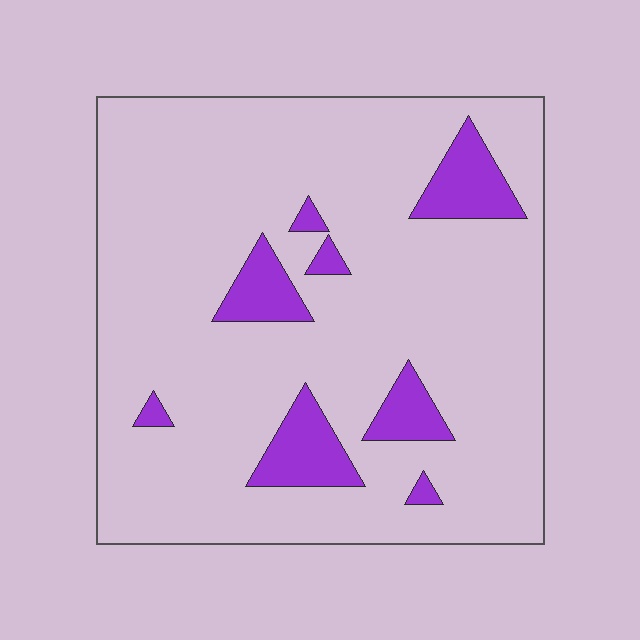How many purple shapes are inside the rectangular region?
8.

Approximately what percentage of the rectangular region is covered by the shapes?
Approximately 10%.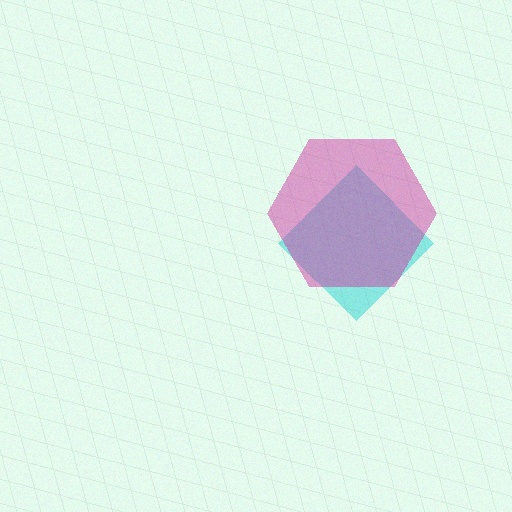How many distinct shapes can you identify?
There are 2 distinct shapes: a cyan diamond, a magenta hexagon.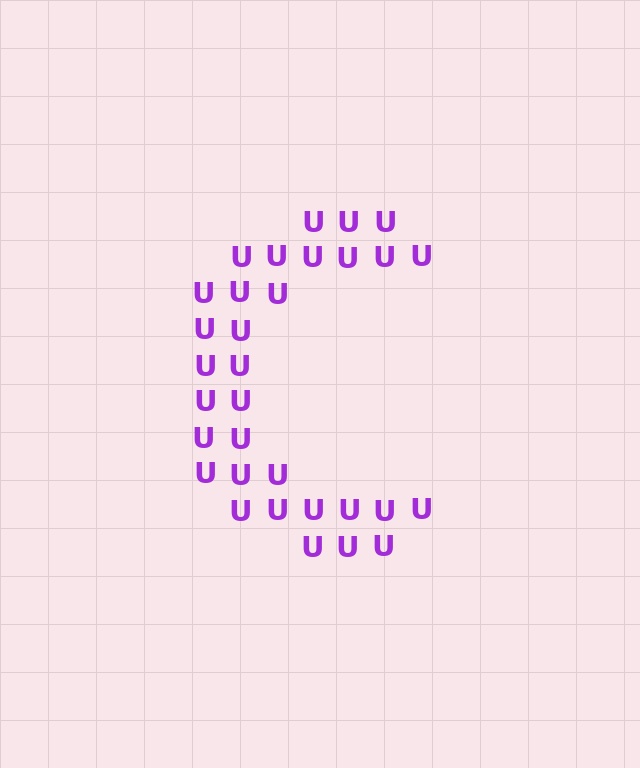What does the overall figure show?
The overall figure shows the letter C.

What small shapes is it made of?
It is made of small letter U's.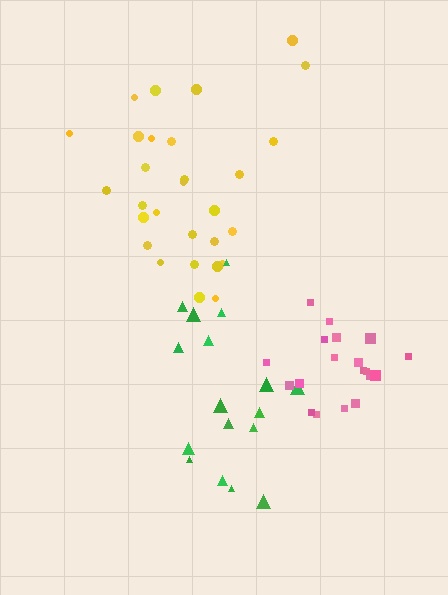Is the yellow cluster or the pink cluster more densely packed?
Pink.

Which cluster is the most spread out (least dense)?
Yellow.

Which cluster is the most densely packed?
Pink.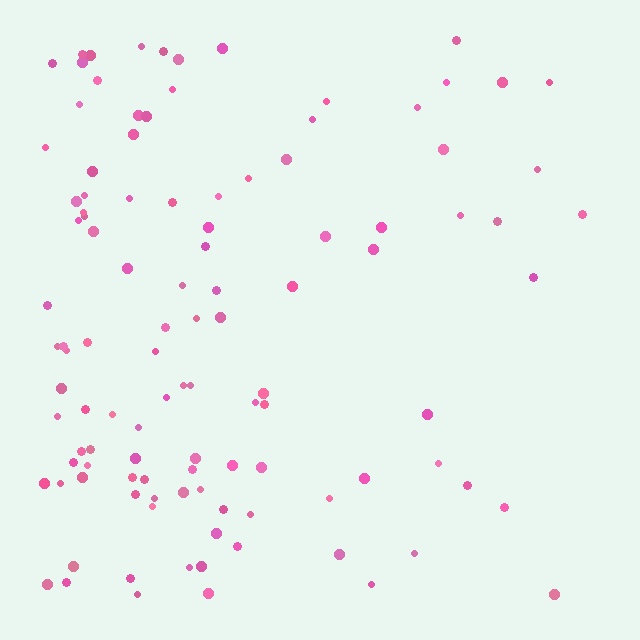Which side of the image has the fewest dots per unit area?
The right.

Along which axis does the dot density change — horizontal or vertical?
Horizontal.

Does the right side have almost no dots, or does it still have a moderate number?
Still a moderate number, just noticeably fewer than the left.